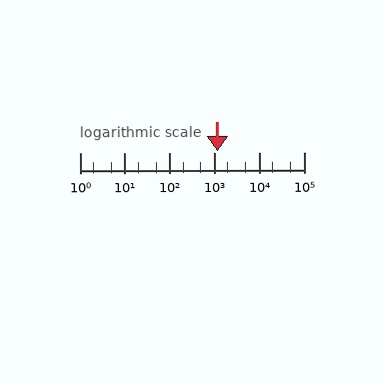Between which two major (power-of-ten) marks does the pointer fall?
The pointer is between 1000 and 10000.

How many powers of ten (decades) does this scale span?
The scale spans 5 decades, from 1 to 100000.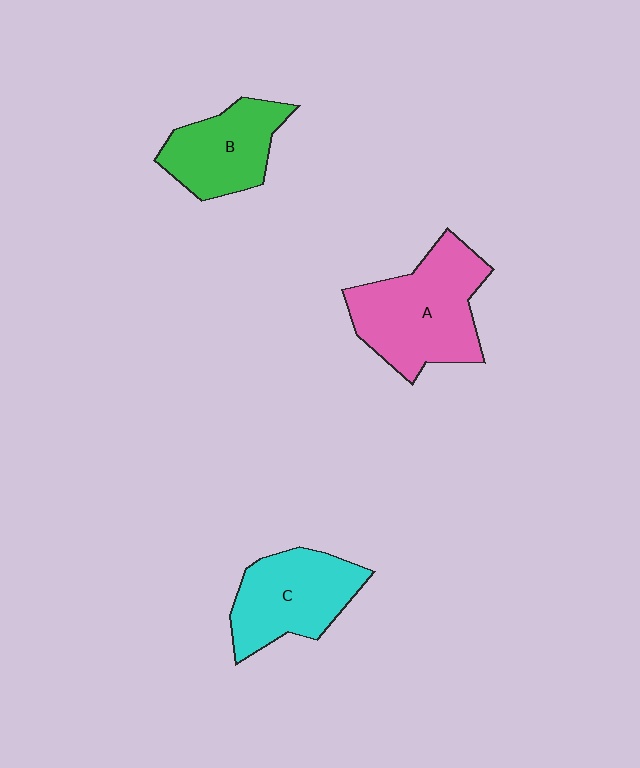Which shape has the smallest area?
Shape B (green).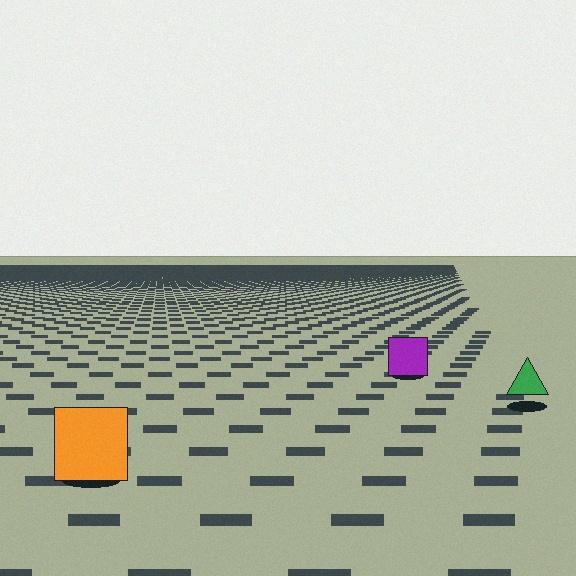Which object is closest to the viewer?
The orange square is closest. The texture marks near it are larger and more spread out.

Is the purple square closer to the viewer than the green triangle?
No. The green triangle is closer — you can tell from the texture gradient: the ground texture is coarser near it.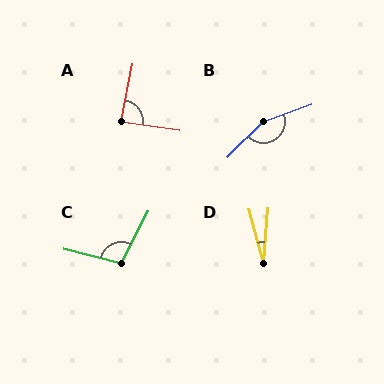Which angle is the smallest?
D, at approximately 19 degrees.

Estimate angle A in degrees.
Approximately 87 degrees.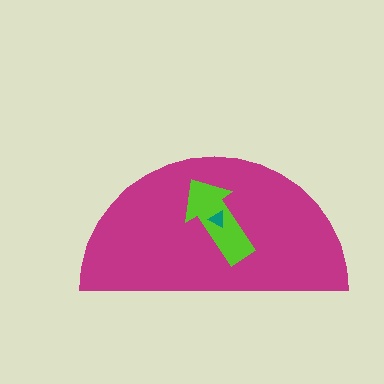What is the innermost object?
The teal triangle.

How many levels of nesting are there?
3.